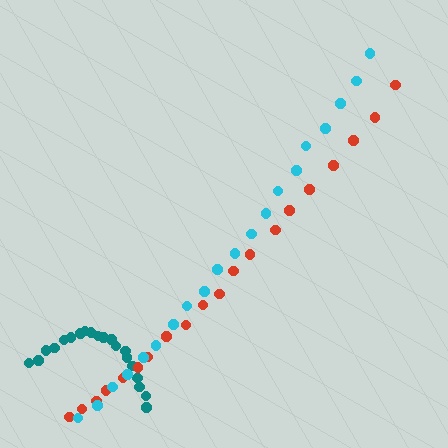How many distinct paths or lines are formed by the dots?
There are 3 distinct paths.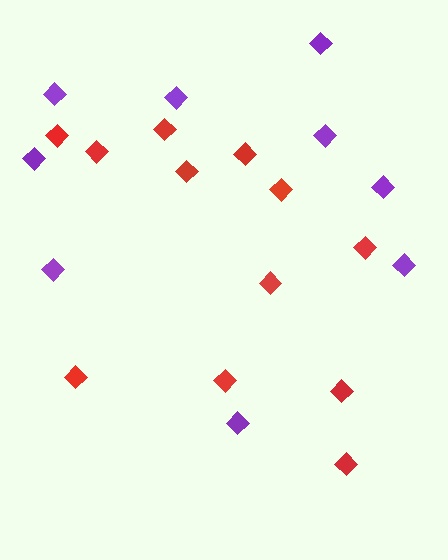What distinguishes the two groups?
There are 2 groups: one group of red diamonds (12) and one group of purple diamonds (9).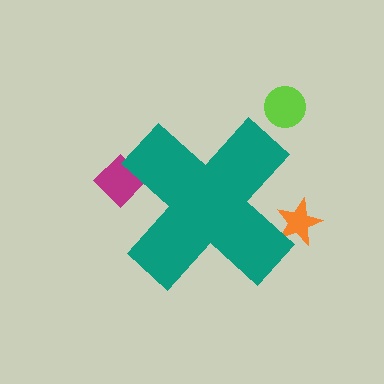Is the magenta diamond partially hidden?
Yes, the magenta diamond is partially hidden behind the teal cross.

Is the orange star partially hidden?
Yes, the orange star is partially hidden behind the teal cross.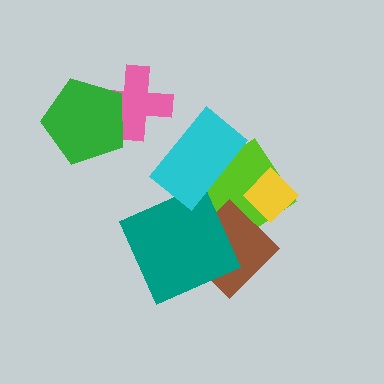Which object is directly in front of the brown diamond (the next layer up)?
The teal square is directly in front of the brown diamond.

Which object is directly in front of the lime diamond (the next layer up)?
The brown diamond is directly in front of the lime diamond.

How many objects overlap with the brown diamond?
3 objects overlap with the brown diamond.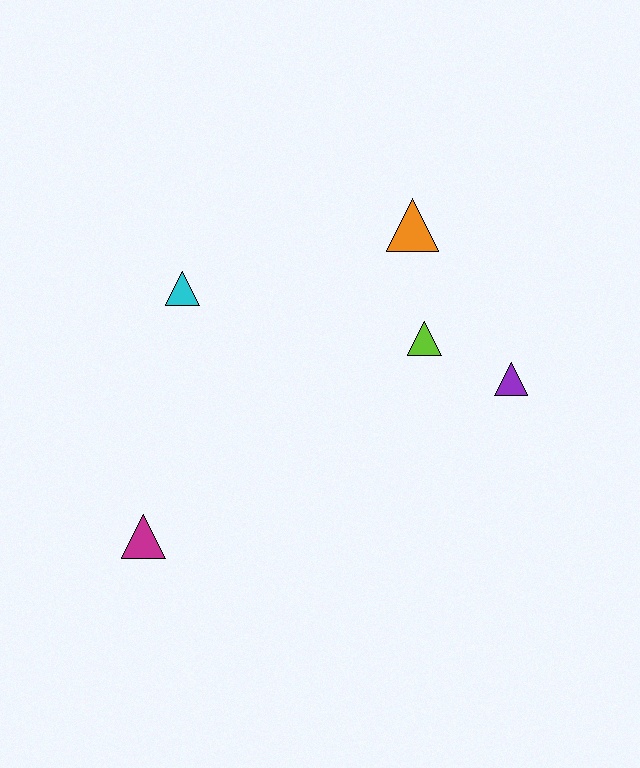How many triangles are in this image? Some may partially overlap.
There are 5 triangles.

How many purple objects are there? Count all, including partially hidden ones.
There is 1 purple object.